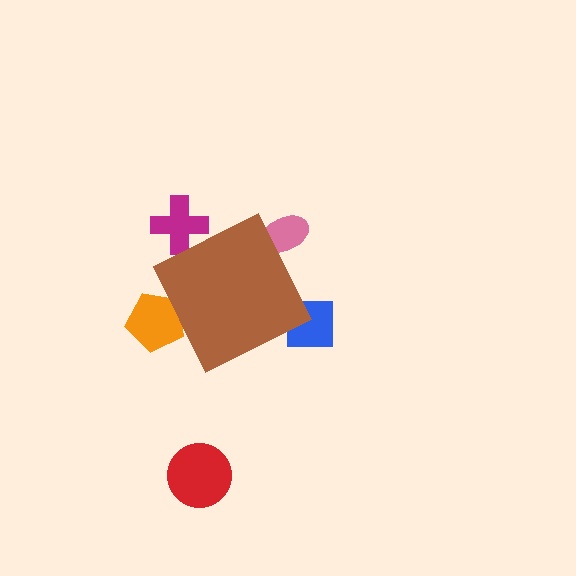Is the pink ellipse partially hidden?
Yes, the pink ellipse is partially hidden behind the brown diamond.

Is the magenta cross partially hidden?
Yes, the magenta cross is partially hidden behind the brown diamond.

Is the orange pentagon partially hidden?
Yes, the orange pentagon is partially hidden behind the brown diamond.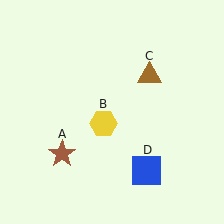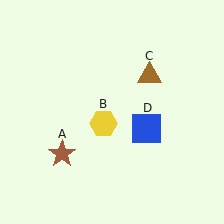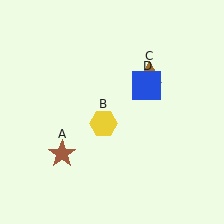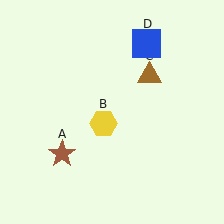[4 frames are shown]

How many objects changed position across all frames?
1 object changed position: blue square (object D).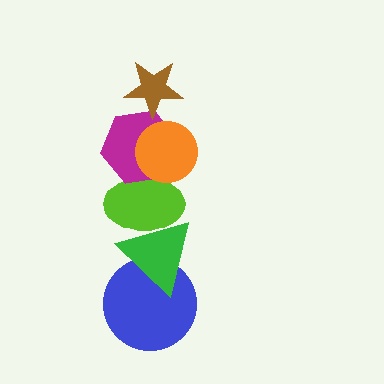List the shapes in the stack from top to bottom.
From top to bottom: the brown star, the orange circle, the magenta hexagon, the lime ellipse, the green triangle, the blue circle.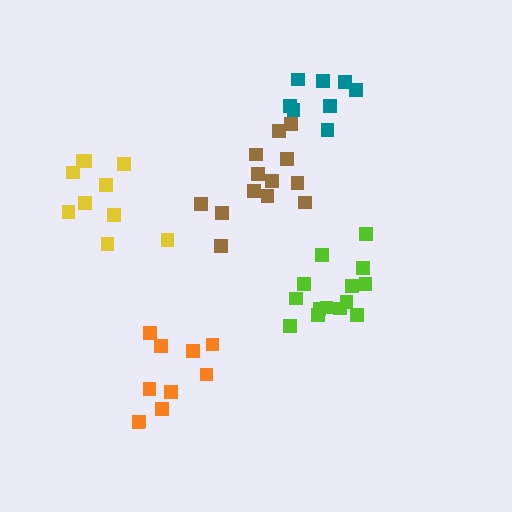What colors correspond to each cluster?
The clusters are colored: lime, brown, orange, yellow, teal.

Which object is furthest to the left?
The yellow cluster is leftmost.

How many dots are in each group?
Group 1: 14 dots, Group 2: 13 dots, Group 3: 10 dots, Group 4: 10 dots, Group 5: 8 dots (55 total).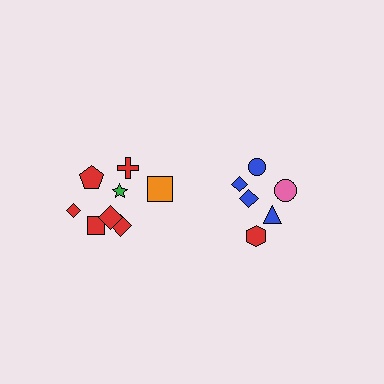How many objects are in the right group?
There are 6 objects.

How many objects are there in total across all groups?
There are 14 objects.